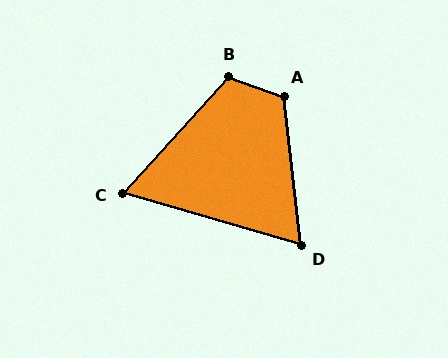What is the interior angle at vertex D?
Approximately 67 degrees (acute).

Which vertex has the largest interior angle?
A, at approximately 116 degrees.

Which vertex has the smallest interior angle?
C, at approximately 64 degrees.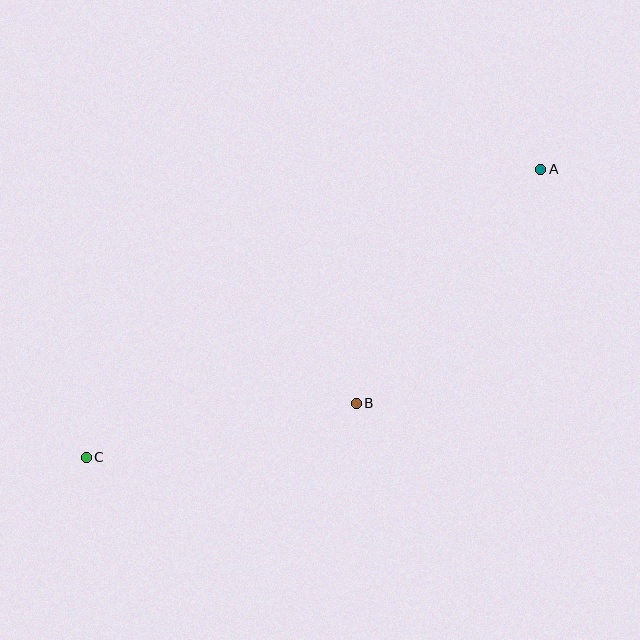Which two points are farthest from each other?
Points A and C are farthest from each other.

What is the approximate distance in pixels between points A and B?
The distance between A and B is approximately 298 pixels.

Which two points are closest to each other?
Points B and C are closest to each other.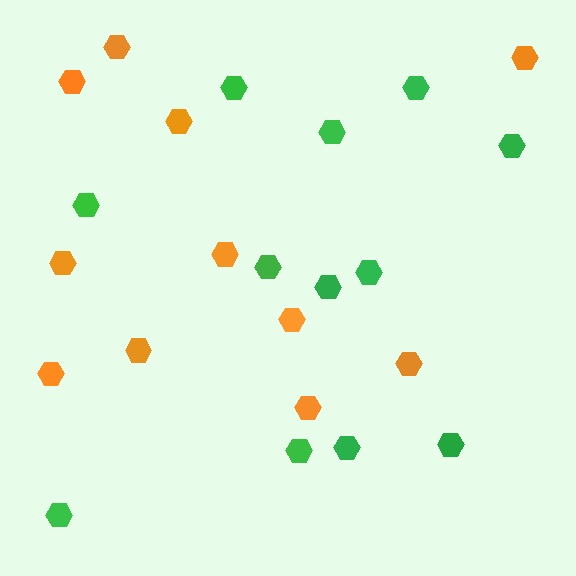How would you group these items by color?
There are 2 groups: one group of orange hexagons (11) and one group of green hexagons (12).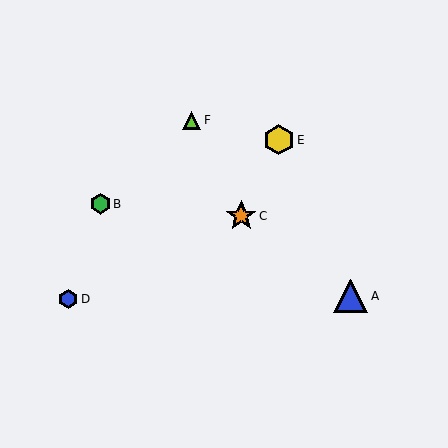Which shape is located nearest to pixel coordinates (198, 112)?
The lime triangle (labeled F) at (192, 121) is nearest to that location.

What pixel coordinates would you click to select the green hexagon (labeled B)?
Click at (100, 204) to select the green hexagon B.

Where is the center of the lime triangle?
The center of the lime triangle is at (192, 121).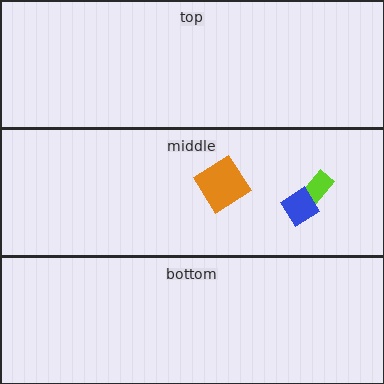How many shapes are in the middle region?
3.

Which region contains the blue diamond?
The middle region.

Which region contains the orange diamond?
The middle region.